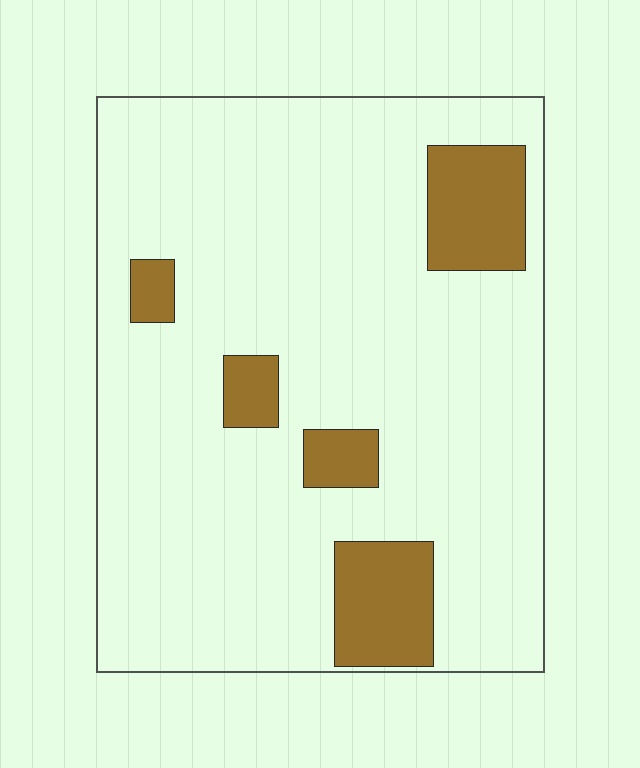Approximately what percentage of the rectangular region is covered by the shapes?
Approximately 15%.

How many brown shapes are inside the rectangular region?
5.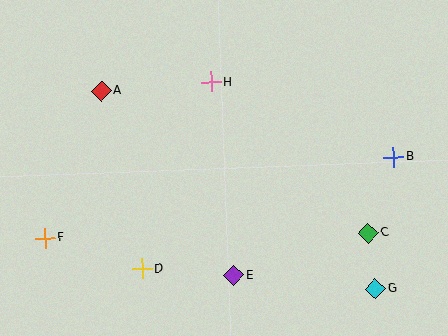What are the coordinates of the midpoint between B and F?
The midpoint between B and F is at (219, 197).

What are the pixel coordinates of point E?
Point E is at (234, 275).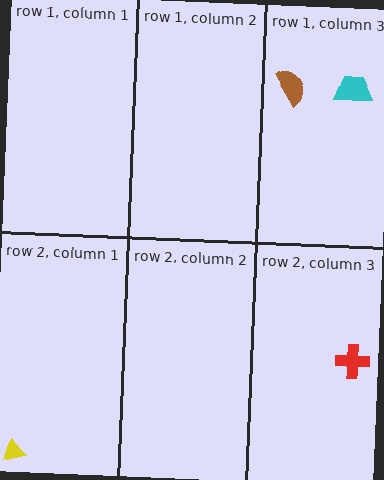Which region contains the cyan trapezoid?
The row 1, column 3 region.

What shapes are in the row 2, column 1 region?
The yellow triangle.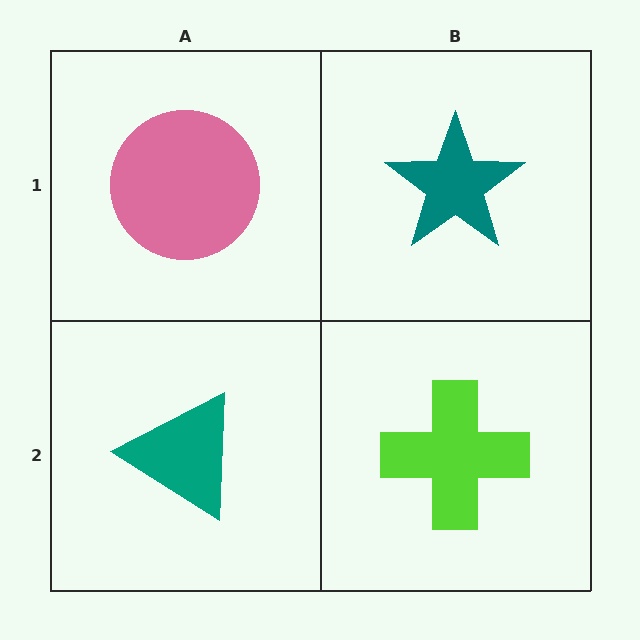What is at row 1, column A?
A pink circle.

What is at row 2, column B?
A lime cross.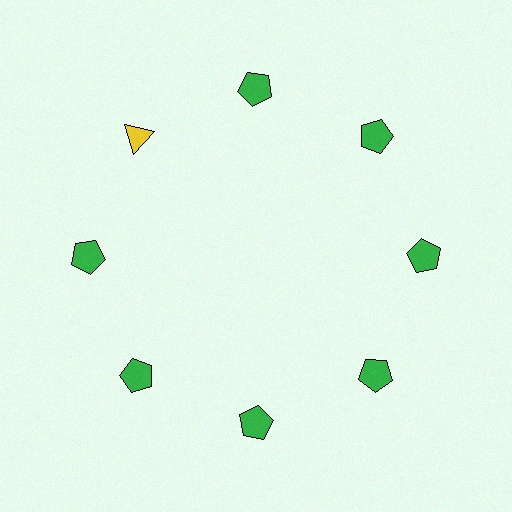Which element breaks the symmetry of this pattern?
The yellow triangle at roughly the 10 o'clock position breaks the symmetry. All other shapes are green pentagons.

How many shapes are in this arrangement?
There are 8 shapes arranged in a ring pattern.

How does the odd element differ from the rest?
It differs in both color (yellow instead of green) and shape (triangle instead of pentagon).